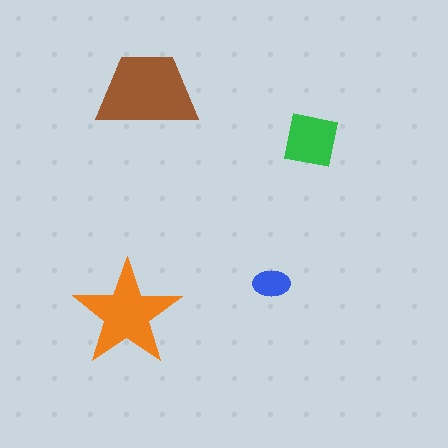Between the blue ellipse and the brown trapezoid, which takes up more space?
The brown trapezoid.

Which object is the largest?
The brown trapezoid.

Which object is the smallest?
The blue ellipse.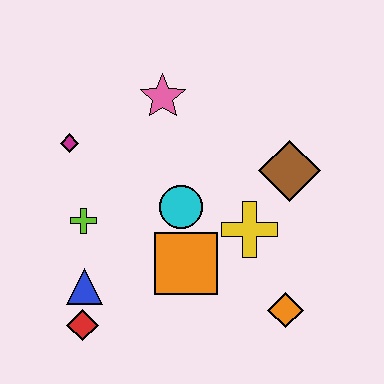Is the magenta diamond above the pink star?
No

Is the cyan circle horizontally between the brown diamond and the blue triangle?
Yes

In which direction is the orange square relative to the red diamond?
The orange square is to the right of the red diamond.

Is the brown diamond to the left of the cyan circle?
No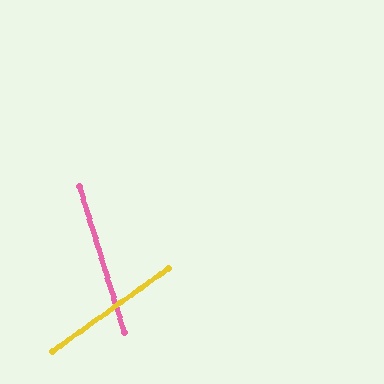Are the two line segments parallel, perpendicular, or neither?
Neither parallel nor perpendicular — they differ by about 72°.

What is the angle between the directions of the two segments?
Approximately 72 degrees.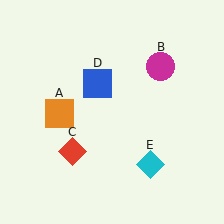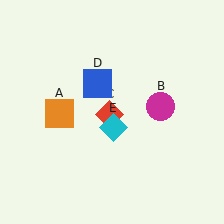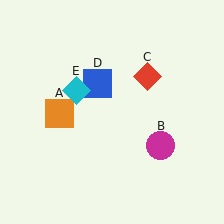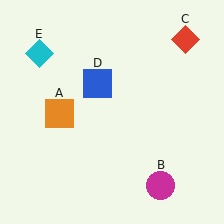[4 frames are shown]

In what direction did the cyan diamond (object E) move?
The cyan diamond (object E) moved up and to the left.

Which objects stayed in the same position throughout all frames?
Orange square (object A) and blue square (object D) remained stationary.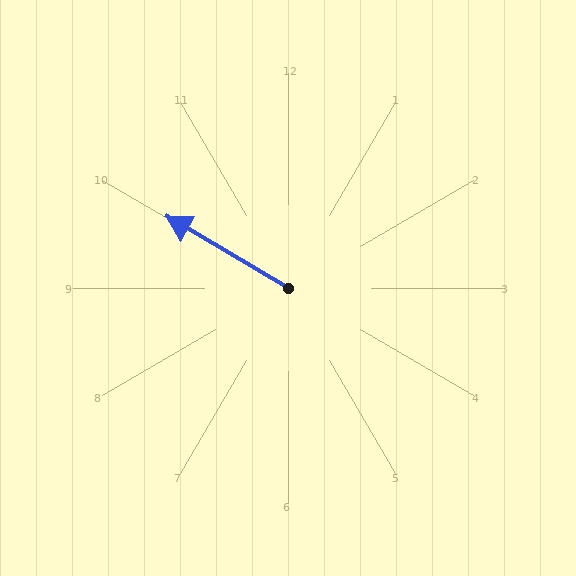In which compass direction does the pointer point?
Northwest.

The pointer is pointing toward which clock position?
Roughly 10 o'clock.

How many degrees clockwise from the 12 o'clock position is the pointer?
Approximately 301 degrees.